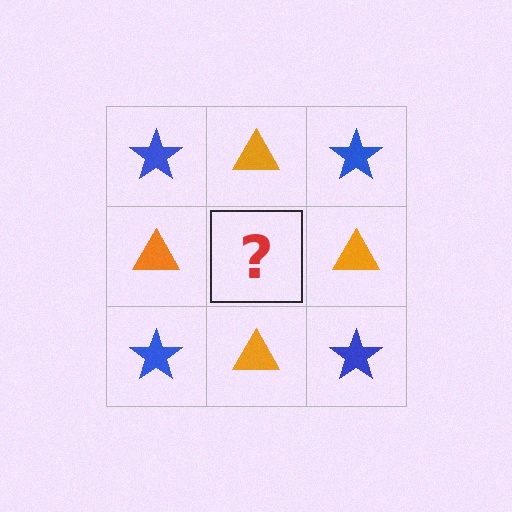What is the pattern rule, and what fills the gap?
The rule is that it alternates blue star and orange triangle in a checkerboard pattern. The gap should be filled with a blue star.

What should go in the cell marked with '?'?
The missing cell should contain a blue star.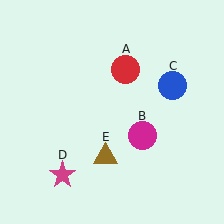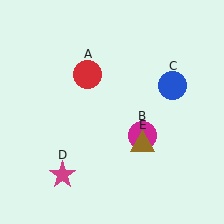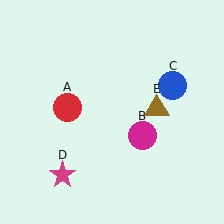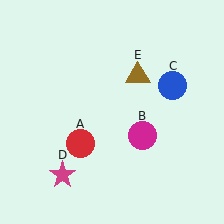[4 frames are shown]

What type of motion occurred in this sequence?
The red circle (object A), brown triangle (object E) rotated counterclockwise around the center of the scene.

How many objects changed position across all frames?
2 objects changed position: red circle (object A), brown triangle (object E).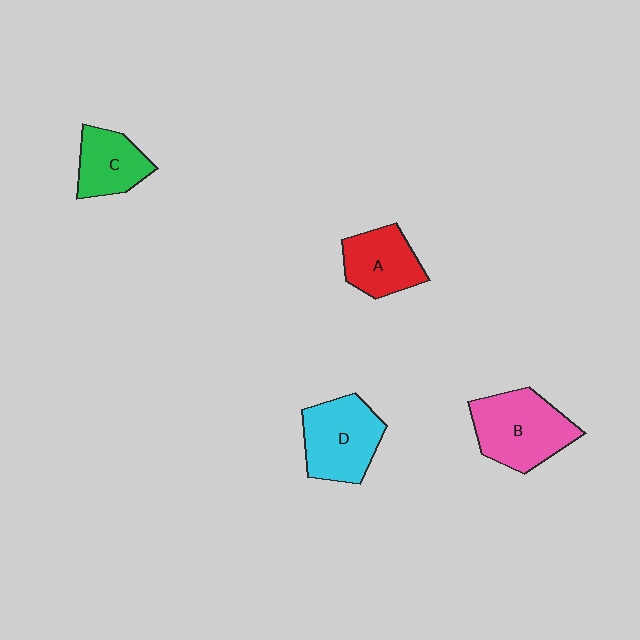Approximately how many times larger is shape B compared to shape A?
Approximately 1.4 times.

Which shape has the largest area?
Shape B (pink).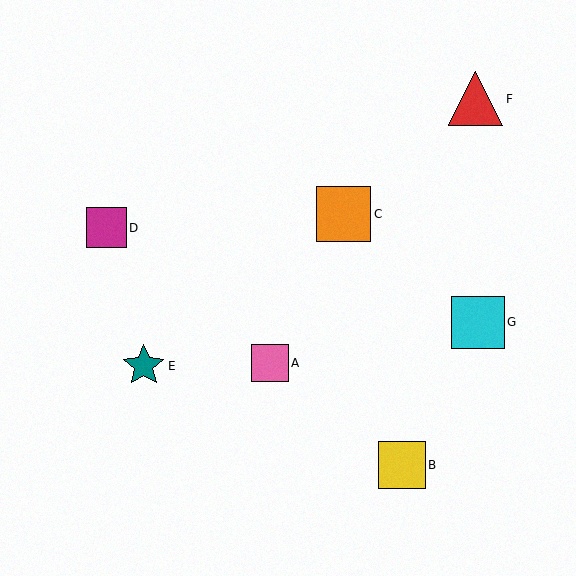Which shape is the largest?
The orange square (labeled C) is the largest.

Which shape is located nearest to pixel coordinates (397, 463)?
The yellow square (labeled B) at (402, 465) is nearest to that location.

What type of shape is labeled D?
Shape D is a magenta square.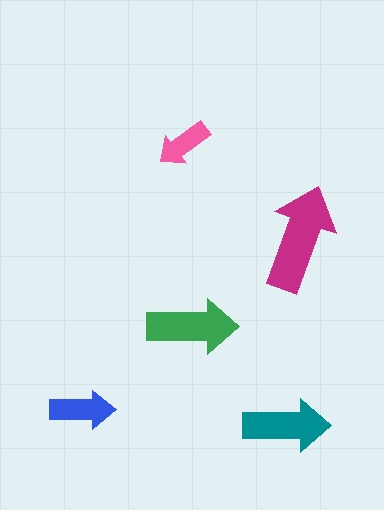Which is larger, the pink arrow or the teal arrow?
The teal one.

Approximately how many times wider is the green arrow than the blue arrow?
About 1.5 times wider.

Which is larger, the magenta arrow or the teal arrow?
The magenta one.